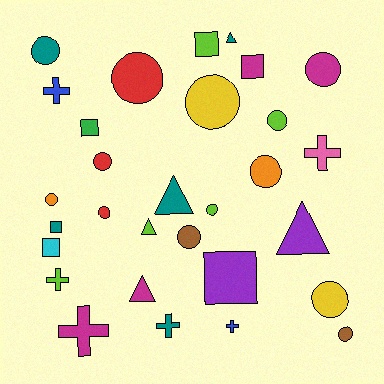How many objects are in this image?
There are 30 objects.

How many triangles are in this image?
There are 5 triangles.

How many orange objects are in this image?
There are 2 orange objects.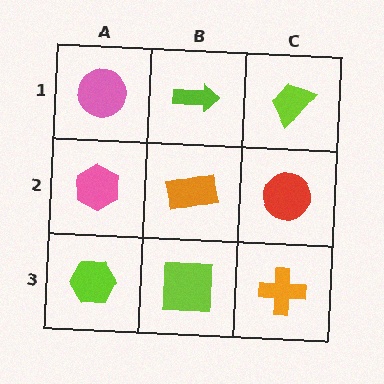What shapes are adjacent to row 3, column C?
A red circle (row 2, column C), a lime square (row 3, column B).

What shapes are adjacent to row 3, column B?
An orange rectangle (row 2, column B), a lime hexagon (row 3, column A), an orange cross (row 3, column C).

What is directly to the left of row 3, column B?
A lime hexagon.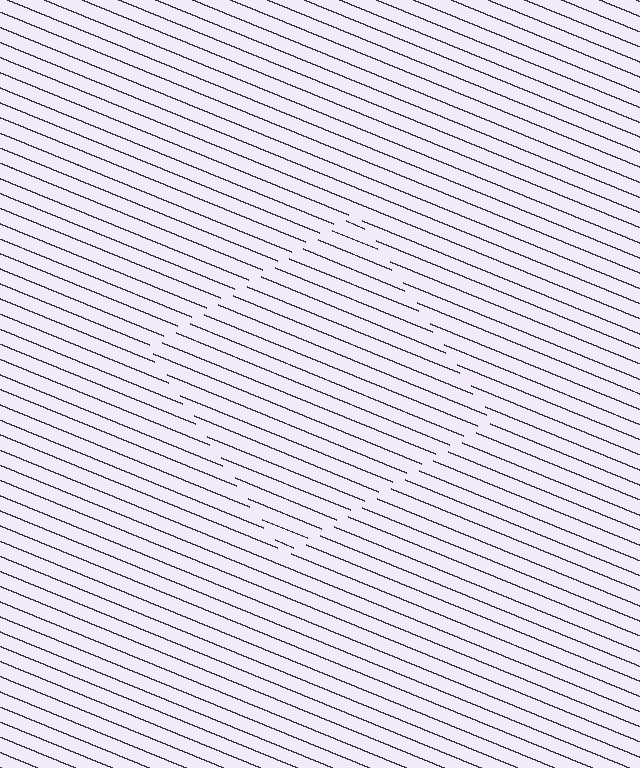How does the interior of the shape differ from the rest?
The interior of the shape contains the same grating, shifted by half a period — the contour is defined by the phase discontinuity where line-ends from the inner and outer gratings abut.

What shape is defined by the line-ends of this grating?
An illusory square. The interior of the shape contains the same grating, shifted by half a period — the contour is defined by the phase discontinuity where line-ends from the inner and outer gratings abut.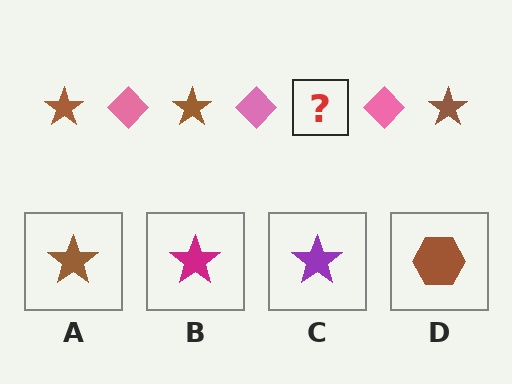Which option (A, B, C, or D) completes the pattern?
A.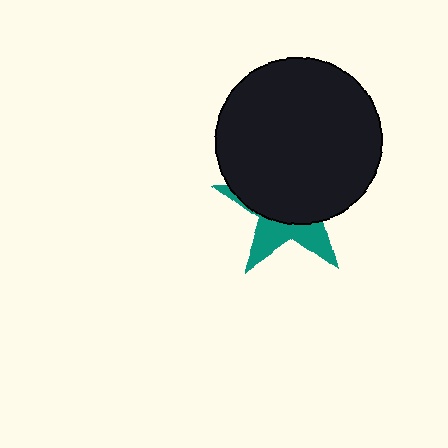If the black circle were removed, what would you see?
You would see the complete teal star.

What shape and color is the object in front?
The object in front is a black circle.